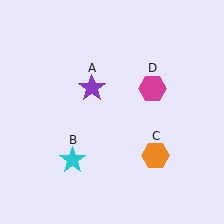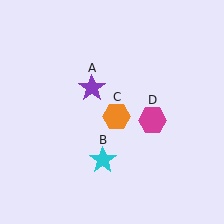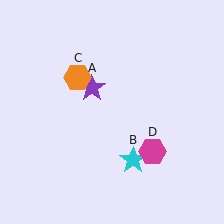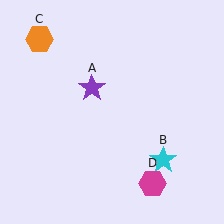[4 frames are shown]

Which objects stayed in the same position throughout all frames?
Purple star (object A) remained stationary.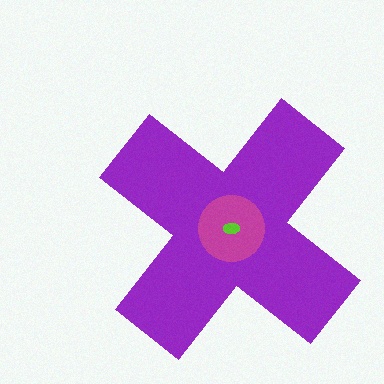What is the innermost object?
The lime ellipse.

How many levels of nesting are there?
3.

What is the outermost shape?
The purple cross.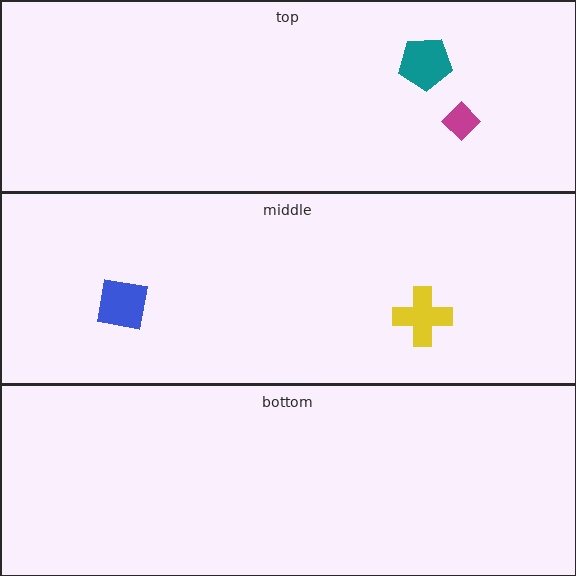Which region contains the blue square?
The middle region.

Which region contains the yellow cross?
The middle region.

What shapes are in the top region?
The teal pentagon, the magenta diamond.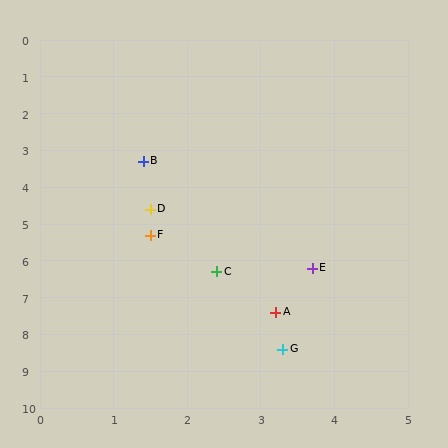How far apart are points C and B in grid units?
Points C and B are about 3.2 grid units apart.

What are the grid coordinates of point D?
Point D is at approximately (1.5, 4.6).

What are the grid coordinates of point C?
Point C is at approximately (2.4, 6.3).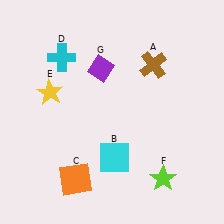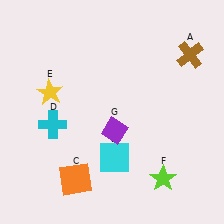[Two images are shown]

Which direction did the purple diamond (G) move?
The purple diamond (G) moved down.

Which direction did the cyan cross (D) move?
The cyan cross (D) moved down.